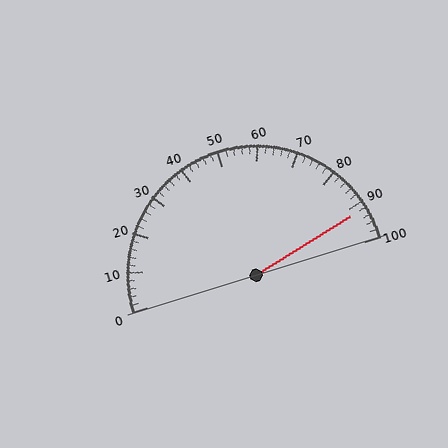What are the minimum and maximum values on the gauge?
The gauge ranges from 0 to 100.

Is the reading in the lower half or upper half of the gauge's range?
The reading is in the upper half of the range (0 to 100).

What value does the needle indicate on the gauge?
The needle indicates approximately 92.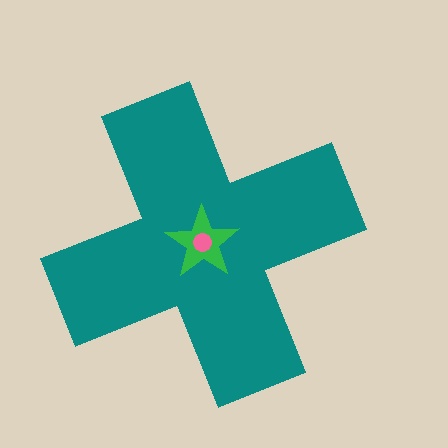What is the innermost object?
The pink circle.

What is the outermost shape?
The teal cross.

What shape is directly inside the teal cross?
The green star.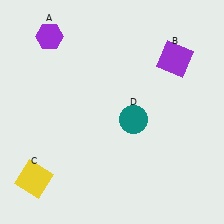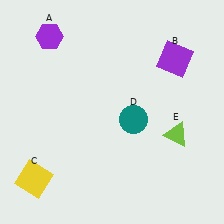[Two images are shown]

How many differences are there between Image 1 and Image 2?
There is 1 difference between the two images.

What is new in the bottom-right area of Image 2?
A lime triangle (E) was added in the bottom-right area of Image 2.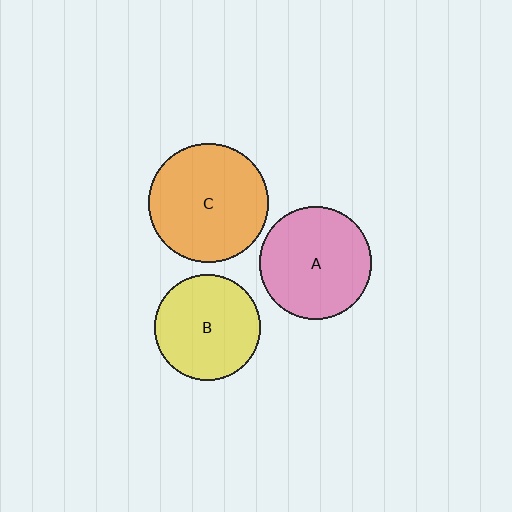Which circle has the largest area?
Circle C (orange).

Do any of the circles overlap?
No, none of the circles overlap.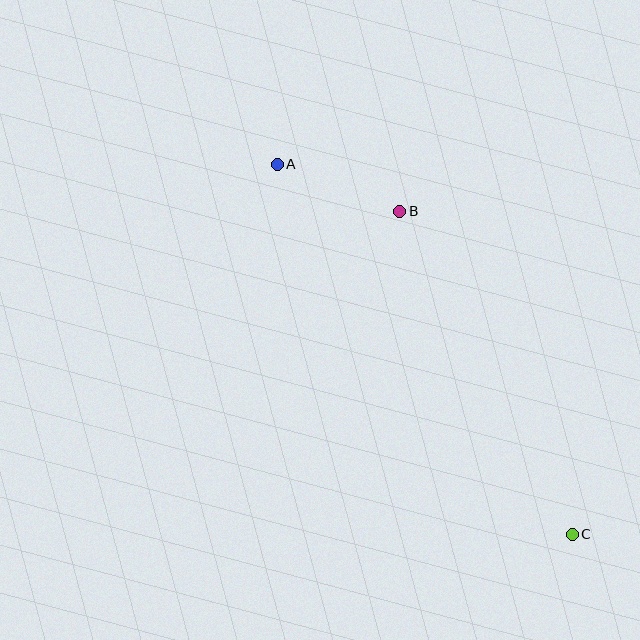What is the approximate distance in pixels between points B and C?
The distance between B and C is approximately 367 pixels.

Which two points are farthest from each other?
Points A and C are farthest from each other.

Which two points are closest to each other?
Points A and B are closest to each other.